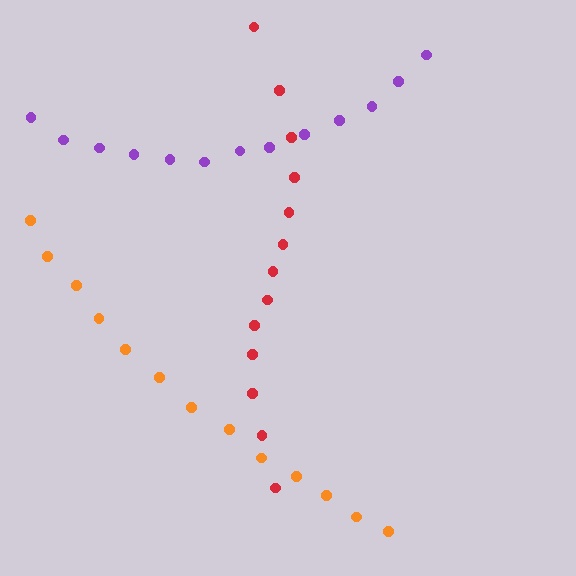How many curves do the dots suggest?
There are 3 distinct paths.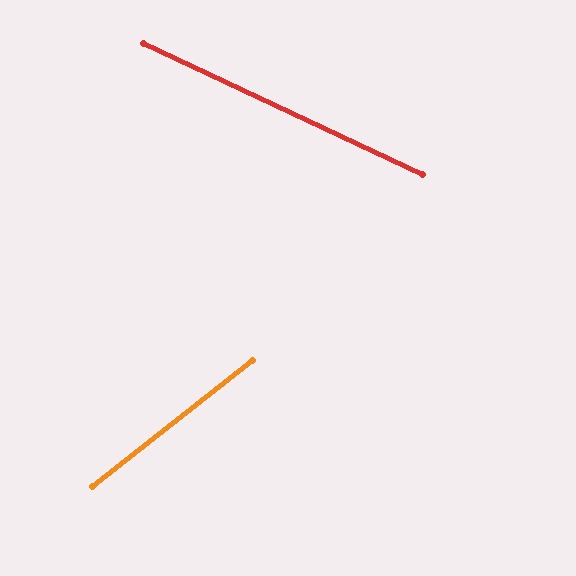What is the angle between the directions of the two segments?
Approximately 63 degrees.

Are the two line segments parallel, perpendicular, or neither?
Neither parallel nor perpendicular — they differ by about 63°.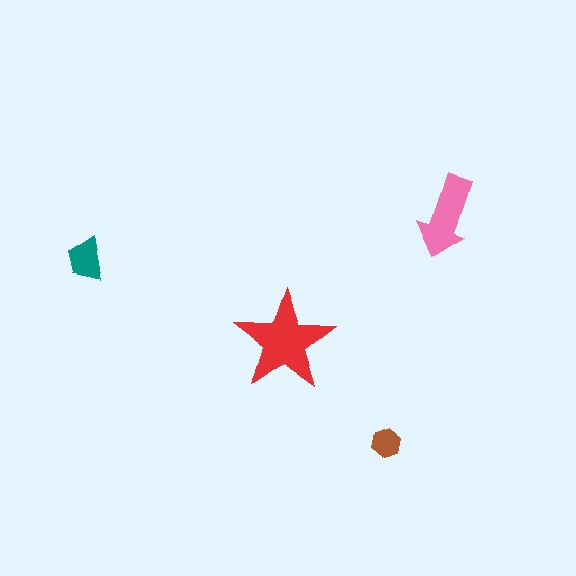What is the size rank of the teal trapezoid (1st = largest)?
3rd.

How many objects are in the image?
There are 4 objects in the image.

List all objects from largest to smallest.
The red star, the pink arrow, the teal trapezoid, the brown hexagon.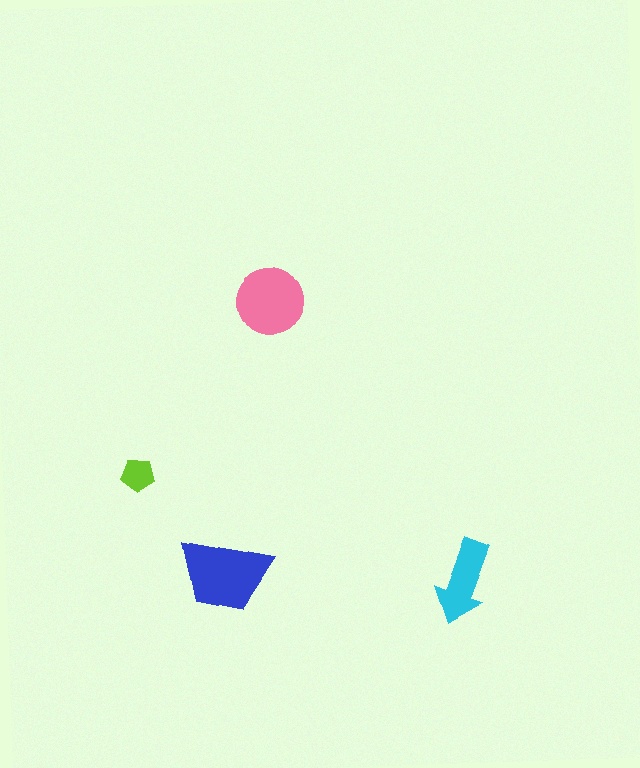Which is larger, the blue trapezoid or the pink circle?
The blue trapezoid.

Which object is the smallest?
The lime pentagon.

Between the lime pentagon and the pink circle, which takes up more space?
The pink circle.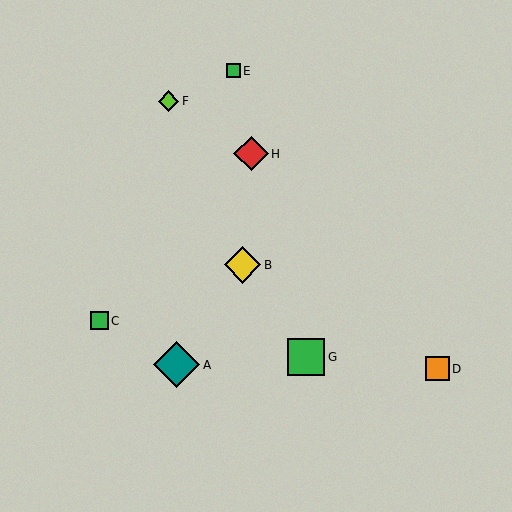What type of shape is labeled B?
Shape B is a yellow diamond.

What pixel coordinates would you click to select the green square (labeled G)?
Click at (306, 357) to select the green square G.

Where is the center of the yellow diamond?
The center of the yellow diamond is at (243, 265).